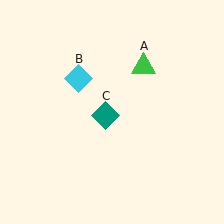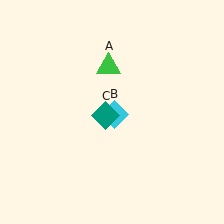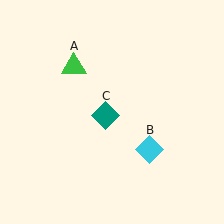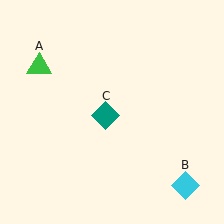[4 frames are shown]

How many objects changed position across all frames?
2 objects changed position: green triangle (object A), cyan diamond (object B).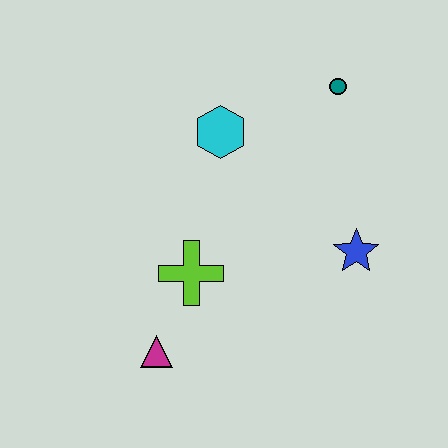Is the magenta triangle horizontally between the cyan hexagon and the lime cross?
No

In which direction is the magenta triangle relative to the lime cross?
The magenta triangle is below the lime cross.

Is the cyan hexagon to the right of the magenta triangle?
Yes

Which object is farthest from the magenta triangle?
The teal circle is farthest from the magenta triangle.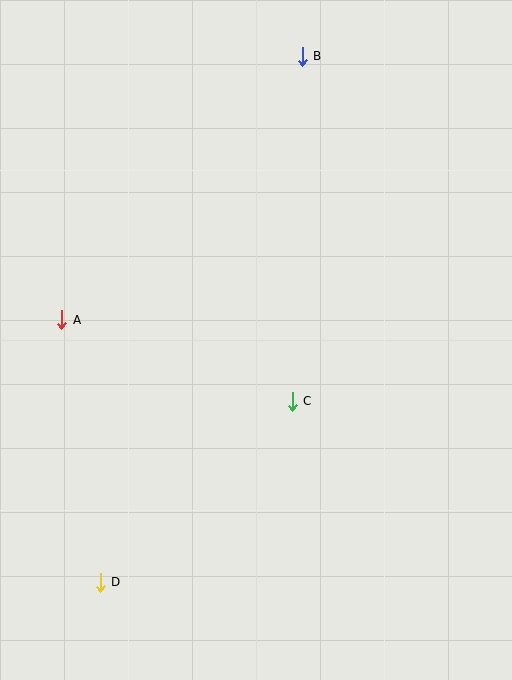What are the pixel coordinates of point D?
Point D is at (100, 582).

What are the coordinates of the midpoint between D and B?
The midpoint between D and B is at (201, 319).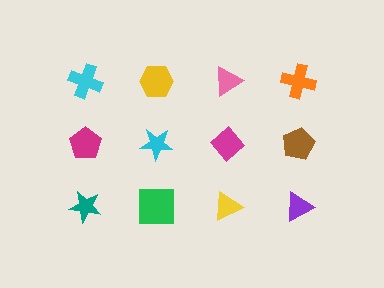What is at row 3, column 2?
A green square.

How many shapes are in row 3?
4 shapes.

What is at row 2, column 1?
A magenta pentagon.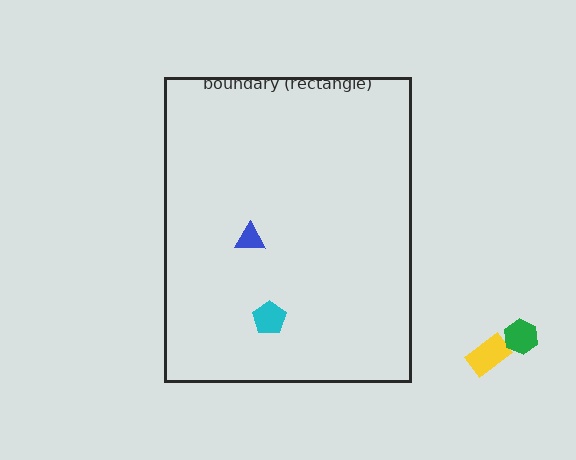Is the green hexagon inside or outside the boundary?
Outside.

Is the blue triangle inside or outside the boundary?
Inside.